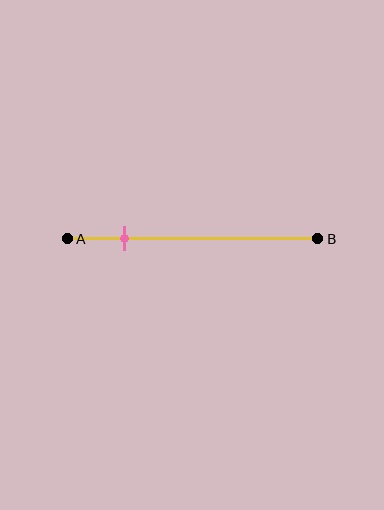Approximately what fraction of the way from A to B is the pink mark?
The pink mark is approximately 25% of the way from A to B.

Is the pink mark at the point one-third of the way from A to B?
No, the mark is at about 25% from A, not at the 33% one-third point.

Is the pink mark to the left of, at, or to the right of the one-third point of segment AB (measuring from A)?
The pink mark is to the left of the one-third point of segment AB.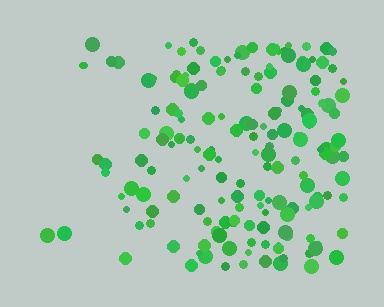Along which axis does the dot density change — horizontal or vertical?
Horizontal.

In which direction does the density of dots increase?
From left to right, with the right side densest.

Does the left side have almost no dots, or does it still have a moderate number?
Still a moderate number, just noticeably fewer than the right.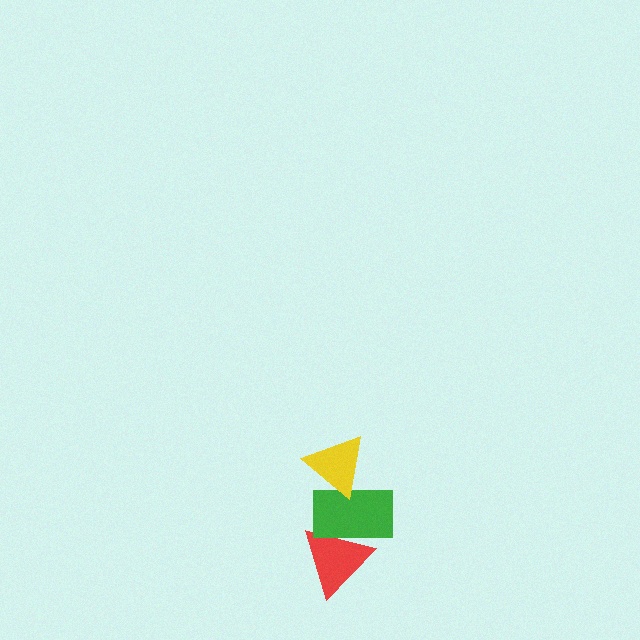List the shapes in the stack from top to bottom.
From top to bottom: the yellow triangle, the green rectangle, the red triangle.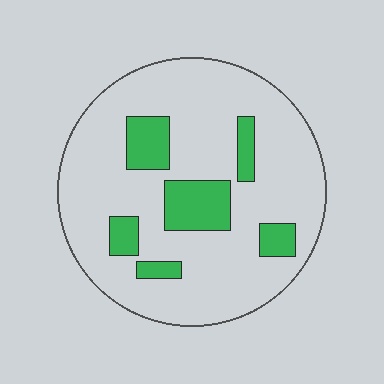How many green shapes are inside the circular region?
6.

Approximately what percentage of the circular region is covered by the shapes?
Approximately 20%.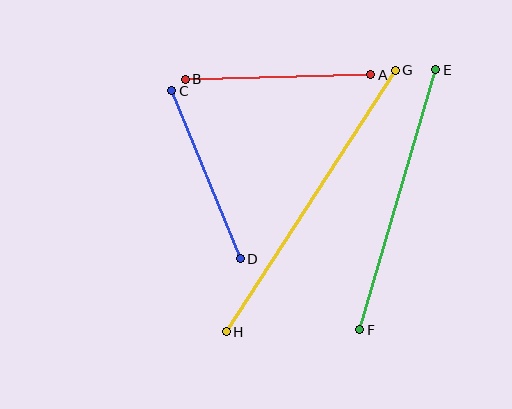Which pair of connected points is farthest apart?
Points G and H are farthest apart.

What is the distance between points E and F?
The distance is approximately 271 pixels.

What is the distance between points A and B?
The distance is approximately 186 pixels.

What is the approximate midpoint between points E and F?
The midpoint is at approximately (398, 200) pixels.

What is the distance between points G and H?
The distance is approximately 312 pixels.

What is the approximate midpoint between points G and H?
The midpoint is at approximately (311, 201) pixels.